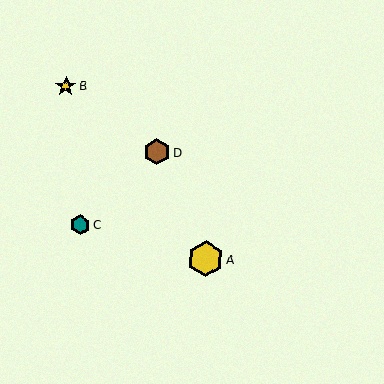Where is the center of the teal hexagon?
The center of the teal hexagon is at (80, 225).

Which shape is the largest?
The yellow hexagon (labeled A) is the largest.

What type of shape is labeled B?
Shape B is a yellow star.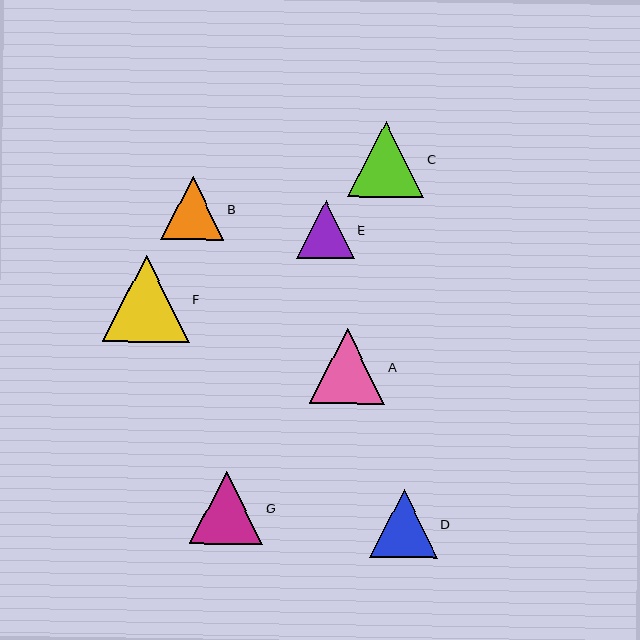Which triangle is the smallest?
Triangle E is the smallest with a size of approximately 58 pixels.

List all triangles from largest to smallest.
From largest to smallest: F, C, A, G, D, B, E.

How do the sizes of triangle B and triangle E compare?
Triangle B and triangle E are approximately the same size.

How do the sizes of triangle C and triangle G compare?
Triangle C and triangle G are approximately the same size.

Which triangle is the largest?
Triangle F is the largest with a size of approximately 87 pixels.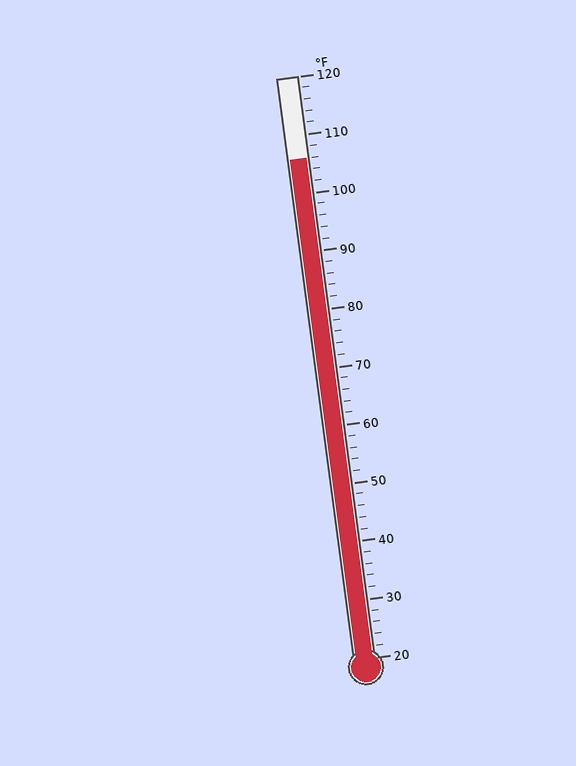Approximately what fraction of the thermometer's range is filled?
The thermometer is filled to approximately 85% of its range.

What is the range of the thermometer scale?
The thermometer scale ranges from 20°F to 120°F.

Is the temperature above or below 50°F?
The temperature is above 50°F.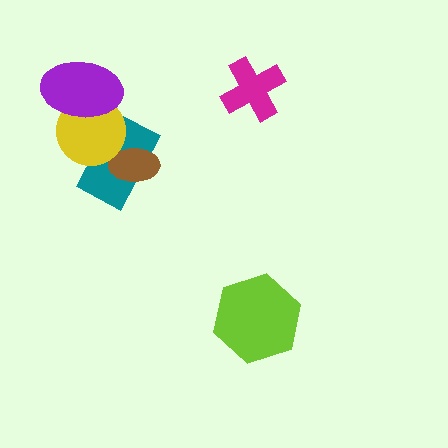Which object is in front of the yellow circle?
The purple ellipse is in front of the yellow circle.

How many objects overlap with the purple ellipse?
1 object overlaps with the purple ellipse.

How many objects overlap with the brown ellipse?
1 object overlaps with the brown ellipse.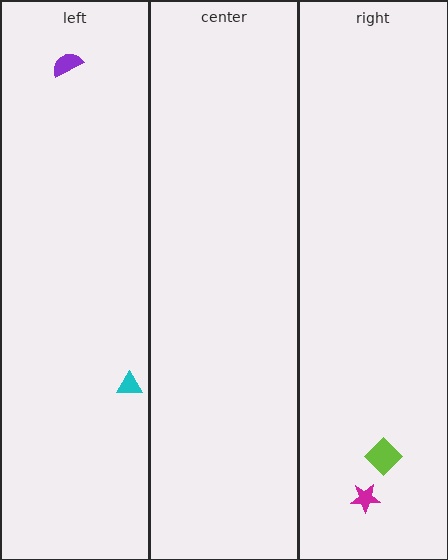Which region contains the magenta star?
The right region.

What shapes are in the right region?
The lime diamond, the magenta star.